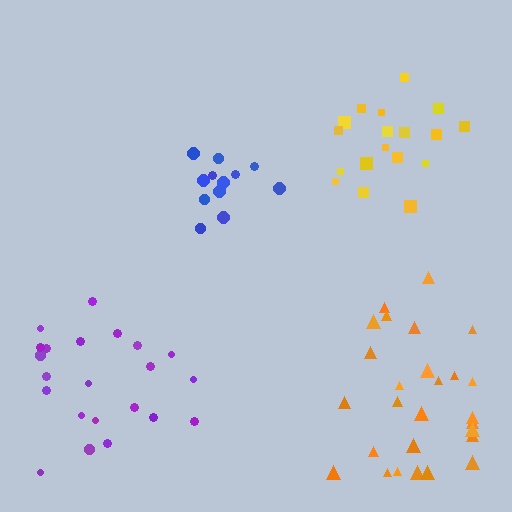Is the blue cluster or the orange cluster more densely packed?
Blue.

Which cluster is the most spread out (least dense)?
Purple.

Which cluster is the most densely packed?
Blue.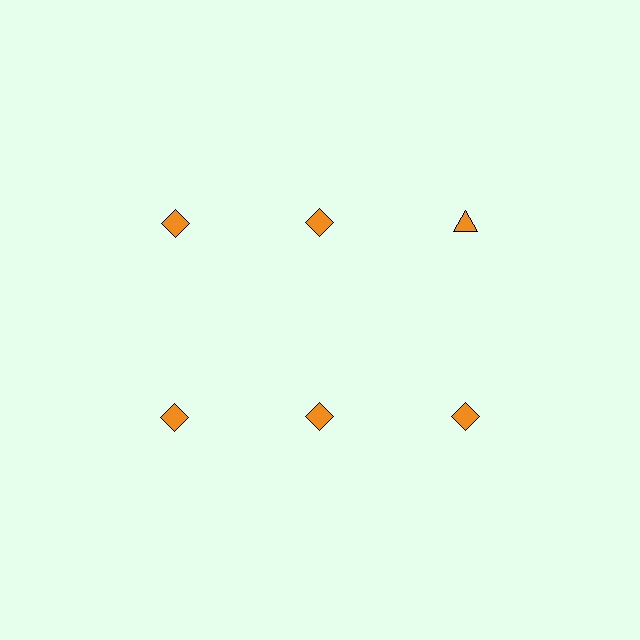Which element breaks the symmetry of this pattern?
The orange triangle in the top row, center column breaks the symmetry. All other shapes are orange diamonds.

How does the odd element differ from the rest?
It has a different shape: triangle instead of diamond.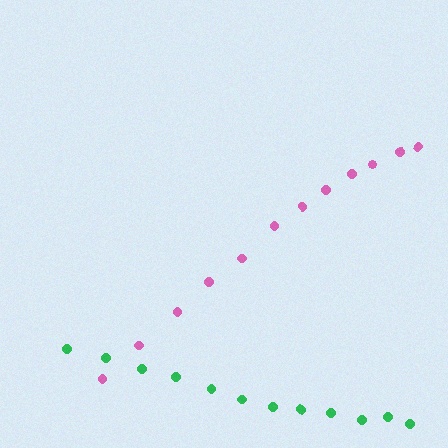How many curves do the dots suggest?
There are 2 distinct paths.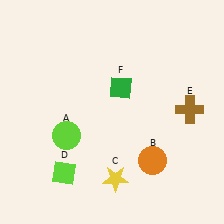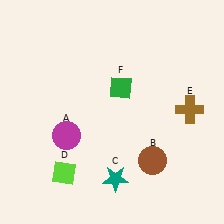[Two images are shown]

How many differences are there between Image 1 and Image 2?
There are 3 differences between the two images.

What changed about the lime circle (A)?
In Image 1, A is lime. In Image 2, it changed to magenta.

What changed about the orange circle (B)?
In Image 1, B is orange. In Image 2, it changed to brown.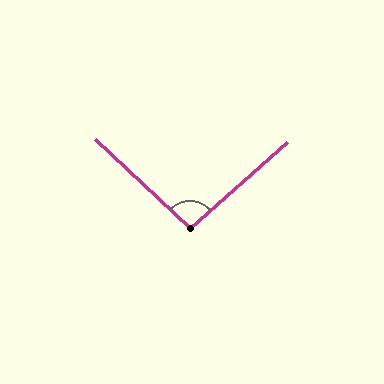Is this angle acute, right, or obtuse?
It is obtuse.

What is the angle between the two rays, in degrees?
Approximately 95 degrees.